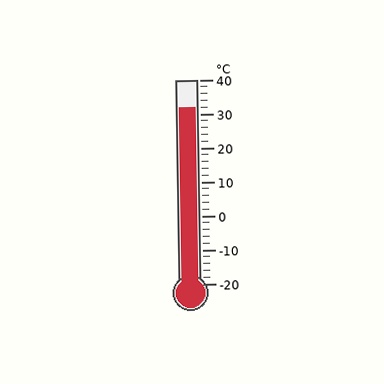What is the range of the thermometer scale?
The thermometer scale ranges from -20°C to 40°C.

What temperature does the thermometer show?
The thermometer shows approximately 32°C.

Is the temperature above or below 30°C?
The temperature is above 30°C.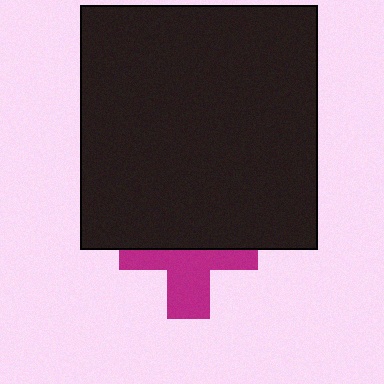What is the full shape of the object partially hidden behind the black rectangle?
The partially hidden object is a magenta cross.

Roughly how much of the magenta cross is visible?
About half of it is visible (roughly 49%).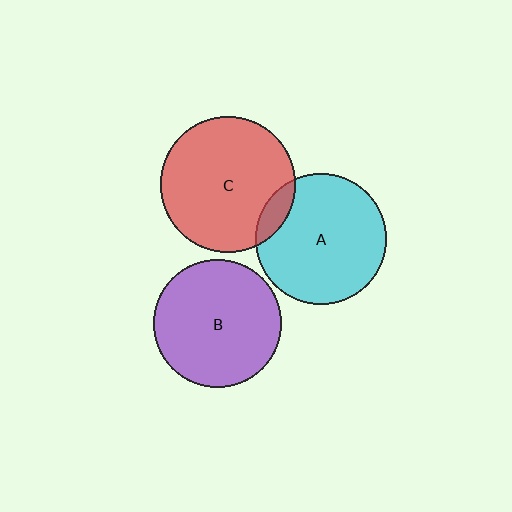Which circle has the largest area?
Circle C (red).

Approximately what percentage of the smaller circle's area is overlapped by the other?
Approximately 10%.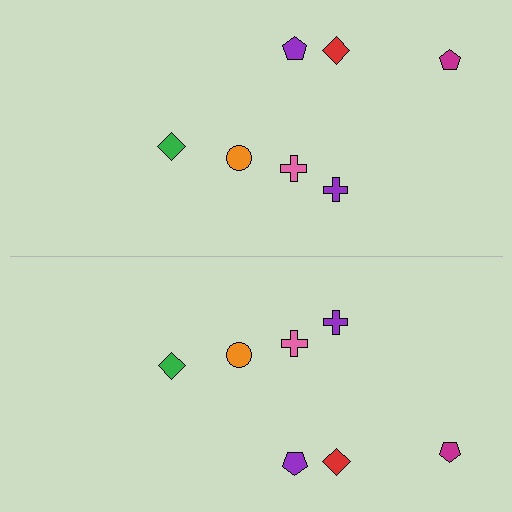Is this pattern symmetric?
Yes, this pattern has bilateral (reflection) symmetry.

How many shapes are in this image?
There are 14 shapes in this image.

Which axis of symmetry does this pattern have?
The pattern has a horizontal axis of symmetry running through the center of the image.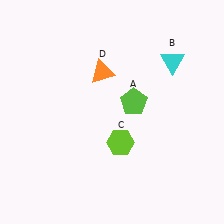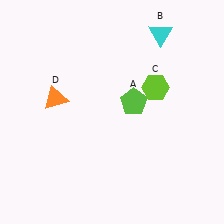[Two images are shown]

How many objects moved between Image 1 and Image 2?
3 objects moved between the two images.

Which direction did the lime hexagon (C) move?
The lime hexagon (C) moved up.